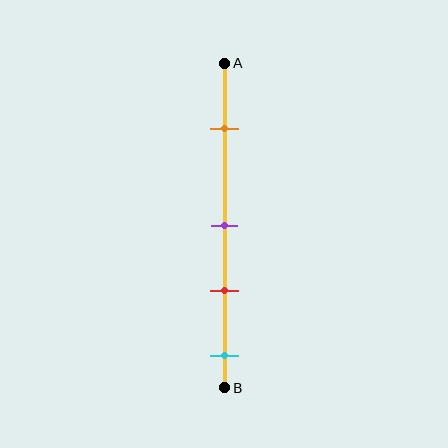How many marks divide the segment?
There are 4 marks dividing the segment.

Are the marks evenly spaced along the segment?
No, the marks are not evenly spaced.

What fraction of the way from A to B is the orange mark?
The orange mark is approximately 20% (0.2) of the way from A to B.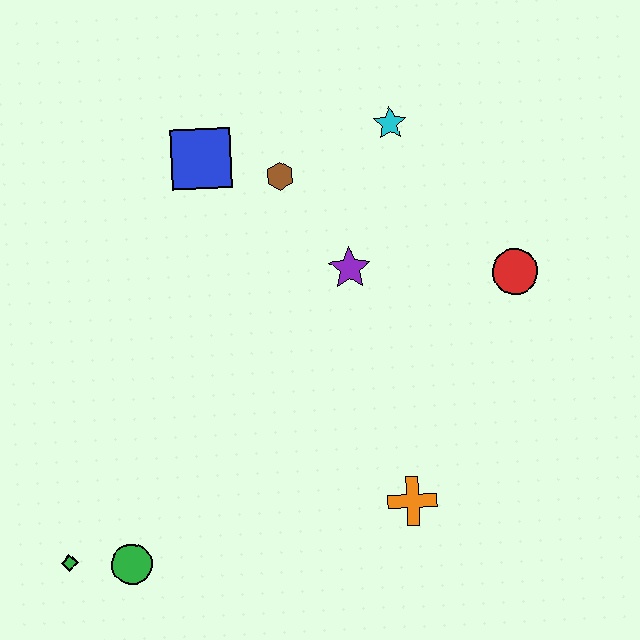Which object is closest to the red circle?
The purple star is closest to the red circle.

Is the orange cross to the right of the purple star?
Yes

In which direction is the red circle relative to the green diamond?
The red circle is to the right of the green diamond.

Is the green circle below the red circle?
Yes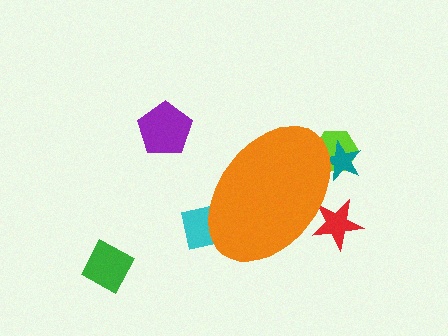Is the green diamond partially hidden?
No, the green diamond is fully visible.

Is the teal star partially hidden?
Yes, the teal star is partially hidden behind the orange ellipse.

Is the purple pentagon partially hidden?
No, the purple pentagon is fully visible.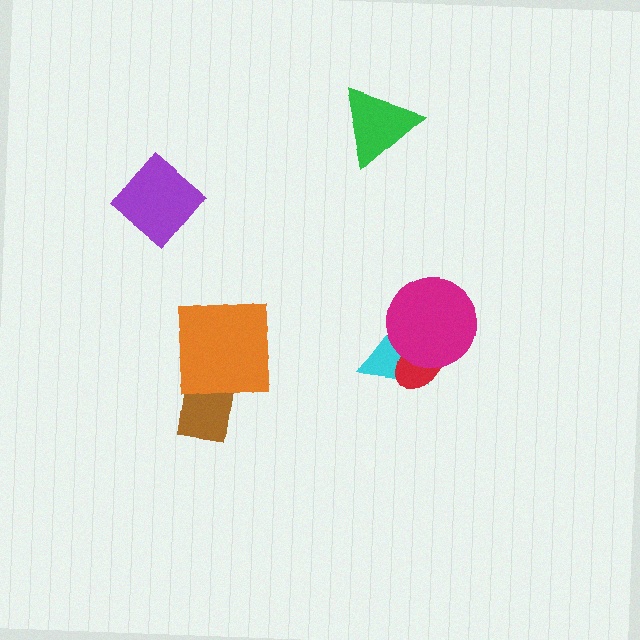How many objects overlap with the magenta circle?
2 objects overlap with the magenta circle.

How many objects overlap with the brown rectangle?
1 object overlaps with the brown rectangle.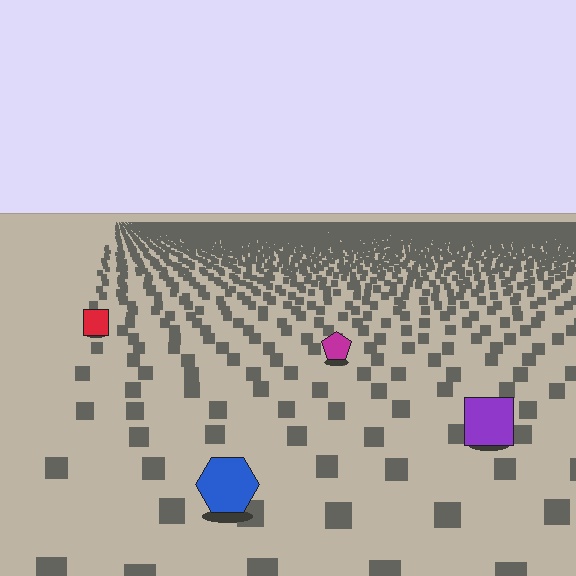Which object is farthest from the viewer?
The red square is farthest from the viewer. It appears smaller and the ground texture around it is denser.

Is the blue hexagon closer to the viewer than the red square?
Yes. The blue hexagon is closer — you can tell from the texture gradient: the ground texture is coarser near it.